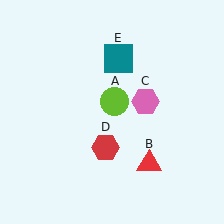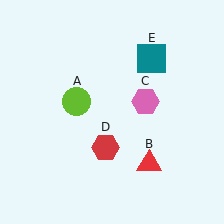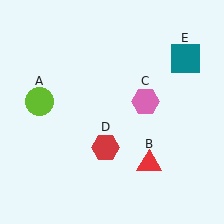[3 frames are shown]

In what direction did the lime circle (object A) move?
The lime circle (object A) moved left.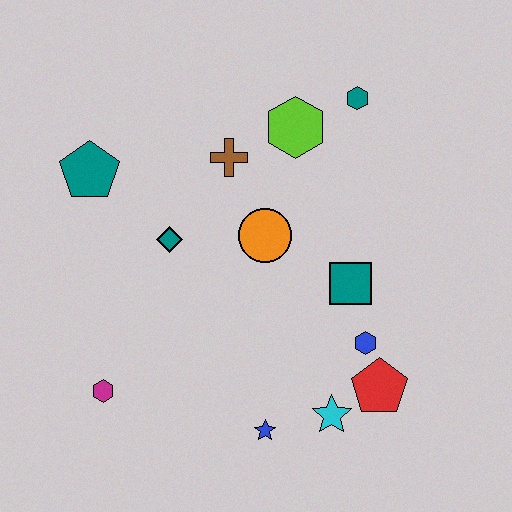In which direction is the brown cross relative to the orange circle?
The brown cross is above the orange circle.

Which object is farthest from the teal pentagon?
The red pentagon is farthest from the teal pentagon.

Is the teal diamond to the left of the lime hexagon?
Yes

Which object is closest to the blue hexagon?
The red pentagon is closest to the blue hexagon.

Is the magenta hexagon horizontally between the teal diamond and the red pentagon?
No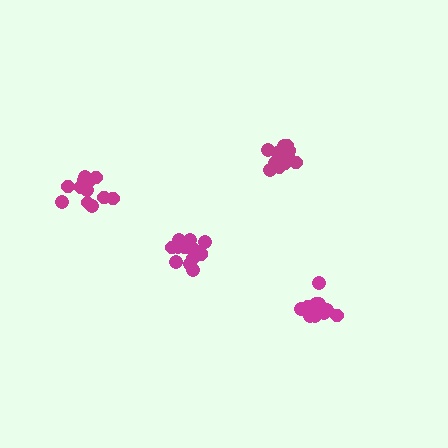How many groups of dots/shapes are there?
There are 4 groups.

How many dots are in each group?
Group 1: 13 dots, Group 2: 12 dots, Group 3: 12 dots, Group 4: 16 dots (53 total).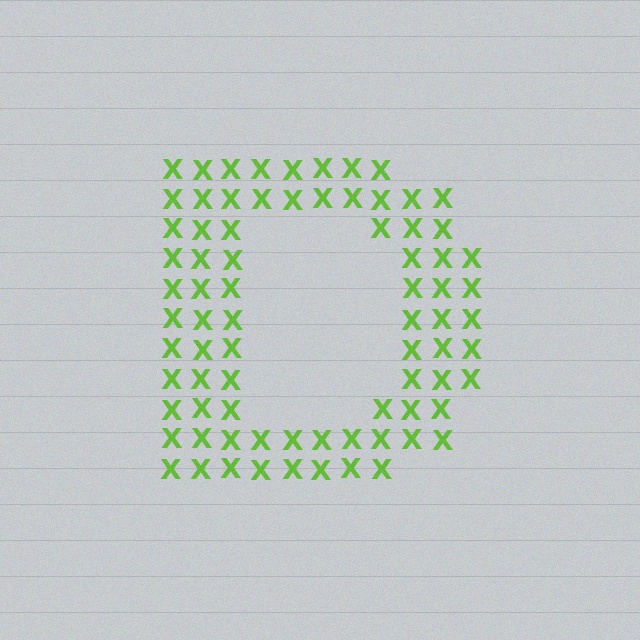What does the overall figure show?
The overall figure shows the letter D.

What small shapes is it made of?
It is made of small letter X's.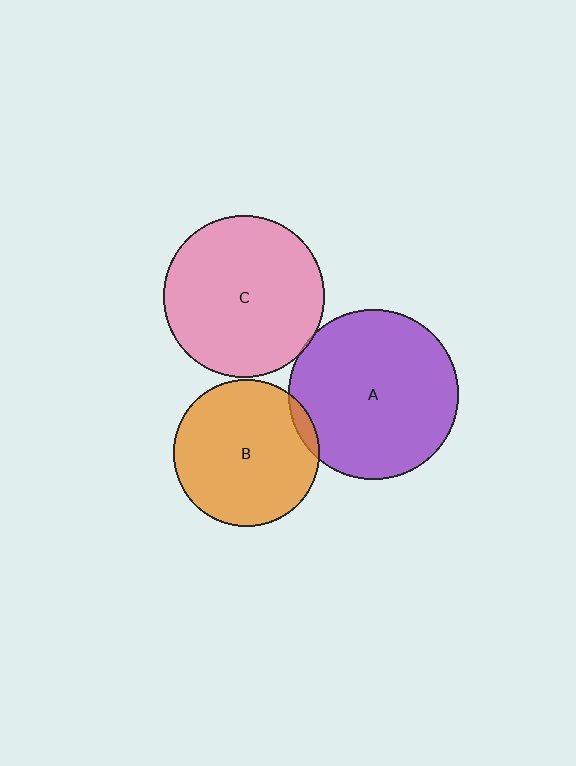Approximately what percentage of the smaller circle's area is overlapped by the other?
Approximately 5%.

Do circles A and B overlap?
Yes.